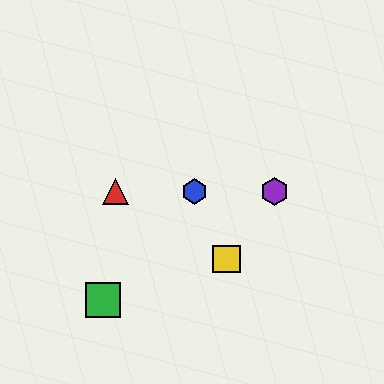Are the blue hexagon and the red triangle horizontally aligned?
Yes, both are at y≈191.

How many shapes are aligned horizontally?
3 shapes (the red triangle, the blue hexagon, the purple hexagon) are aligned horizontally.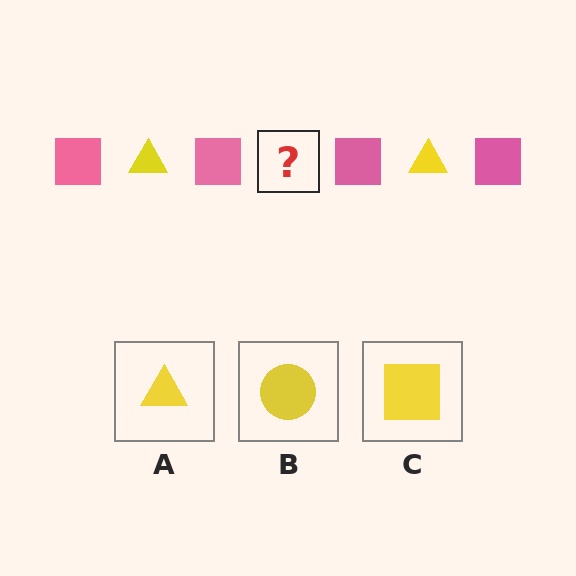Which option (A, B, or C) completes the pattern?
A.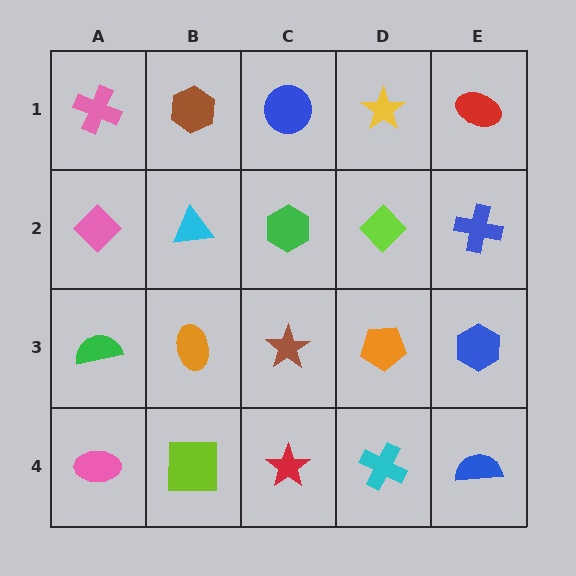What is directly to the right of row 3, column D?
A blue hexagon.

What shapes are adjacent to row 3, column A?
A pink diamond (row 2, column A), a pink ellipse (row 4, column A), an orange ellipse (row 3, column B).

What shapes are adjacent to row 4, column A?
A green semicircle (row 3, column A), a lime square (row 4, column B).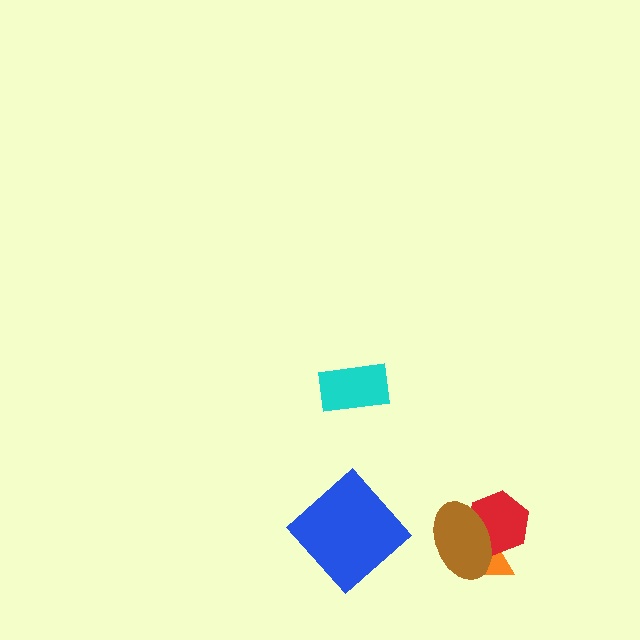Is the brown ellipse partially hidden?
No, no other shape covers it.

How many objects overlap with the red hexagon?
2 objects overlap with the red hexagon.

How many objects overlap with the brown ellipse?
2 objects overlap with the brown ellipse.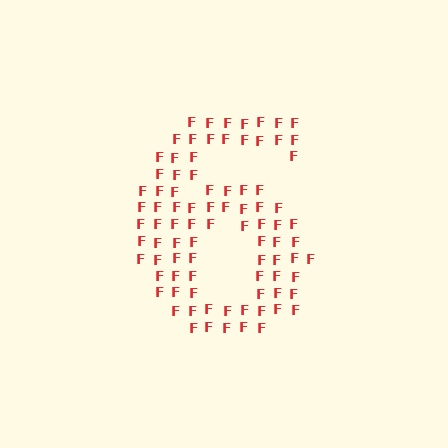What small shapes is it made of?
It is made of small letter F's.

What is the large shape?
The large shape is the digit 6.